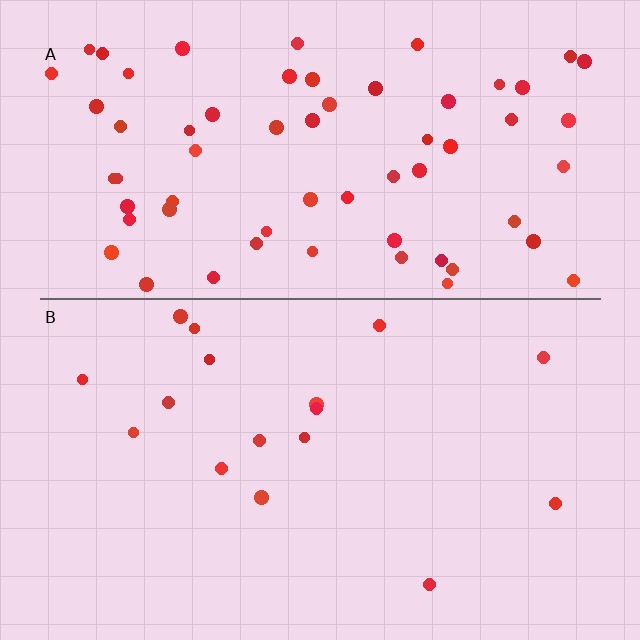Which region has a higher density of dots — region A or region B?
A (the top).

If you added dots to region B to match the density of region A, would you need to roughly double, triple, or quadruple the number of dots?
Approximately quadruple.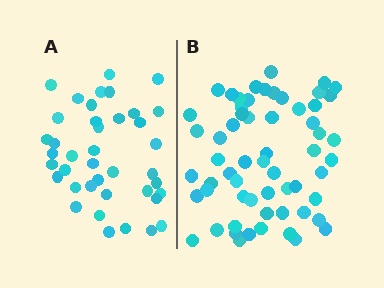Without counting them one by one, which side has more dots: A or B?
Region B (the right region) has more dots.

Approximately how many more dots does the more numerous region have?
Region B has approximately 20 more dots than region A.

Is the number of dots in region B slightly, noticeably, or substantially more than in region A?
Region B has substantially more. The ratio is roughly 1.5 to 1.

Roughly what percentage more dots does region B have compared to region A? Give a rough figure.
About 50% more.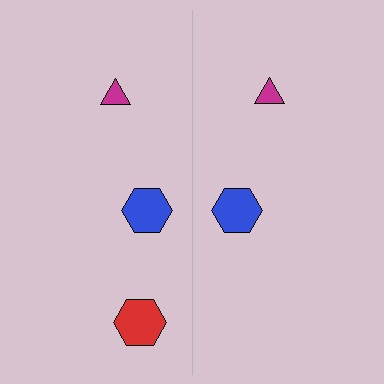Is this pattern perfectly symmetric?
No, the pattern is not perfectly symmetric. A red hexagon is missing from the right side.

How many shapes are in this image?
There are 5 shapes in this image.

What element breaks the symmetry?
A red hexagon is missing from the right side.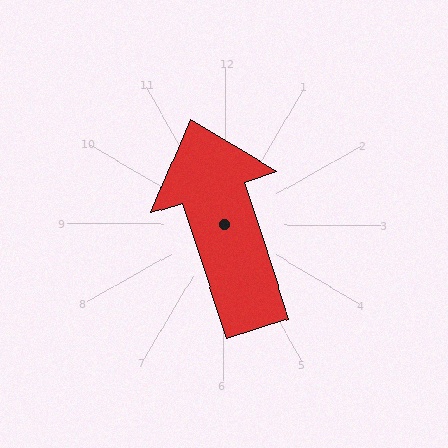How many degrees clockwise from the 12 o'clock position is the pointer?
Approximately 342 degrees.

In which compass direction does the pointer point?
North.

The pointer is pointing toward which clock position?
Roughly 11 o'clock.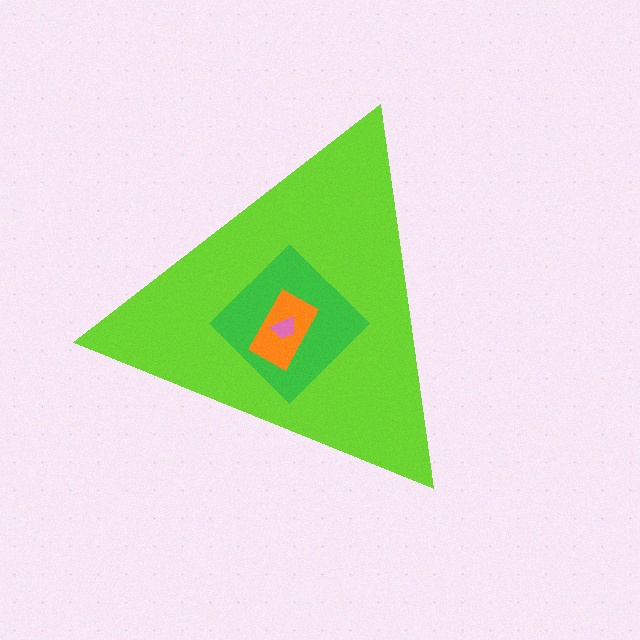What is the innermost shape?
The pink trapezoid.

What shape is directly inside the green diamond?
The orange rectangle.